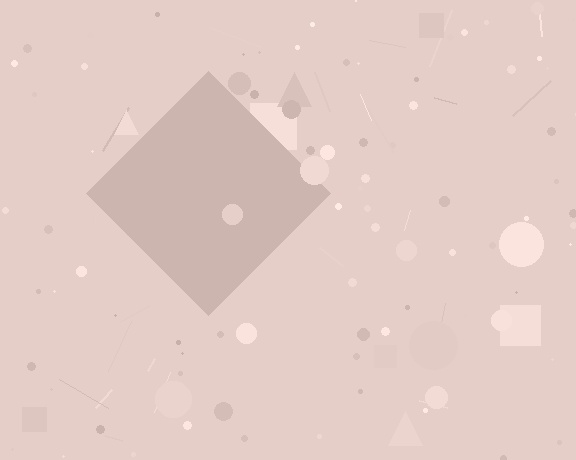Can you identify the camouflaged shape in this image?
The camouflaged shape is a diamond.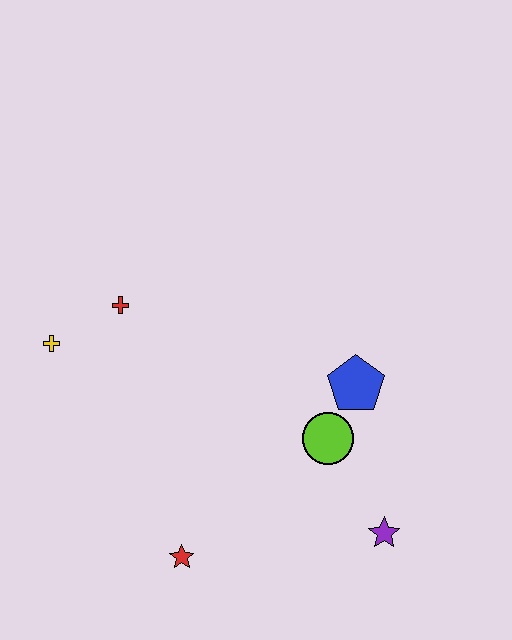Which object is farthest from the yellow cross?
The purple star is farthest from the yellow cross.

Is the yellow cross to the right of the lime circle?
No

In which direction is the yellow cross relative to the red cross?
The yellow cross is to the left of the red cross.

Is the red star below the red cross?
Yes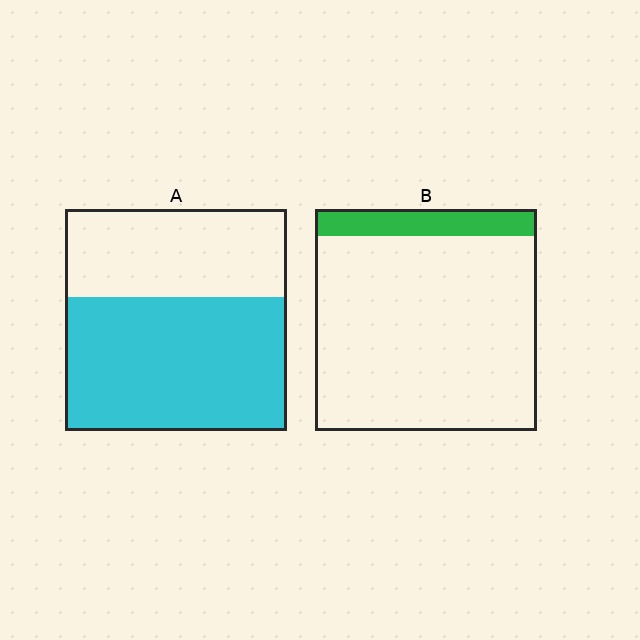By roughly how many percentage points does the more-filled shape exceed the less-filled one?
By roughly 50 percentage points (A over B).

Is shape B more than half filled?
No.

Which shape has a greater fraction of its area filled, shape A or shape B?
Shape A.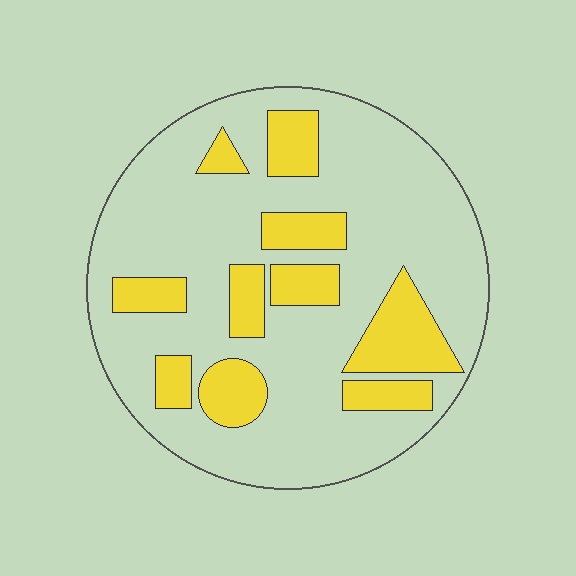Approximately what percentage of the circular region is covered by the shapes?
Approximately 25%.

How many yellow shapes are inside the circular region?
10.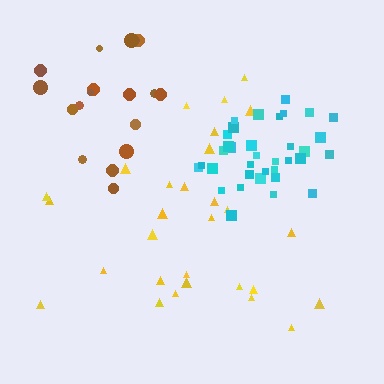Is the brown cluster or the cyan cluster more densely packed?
Cyan.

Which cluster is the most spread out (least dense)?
Brown.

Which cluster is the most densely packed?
Cyan.